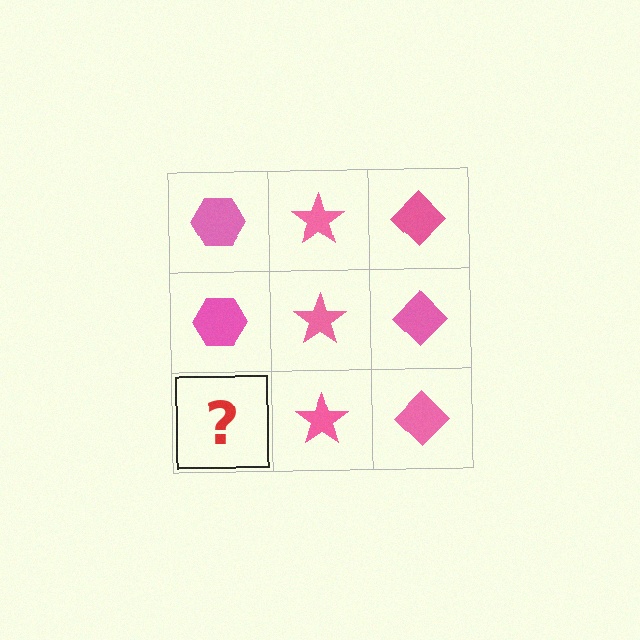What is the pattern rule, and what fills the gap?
The rule is that each column has a consistent shape. The gap should be filled with a pink hexagon.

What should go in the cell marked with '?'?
The missing cell should contain a pink hexagon.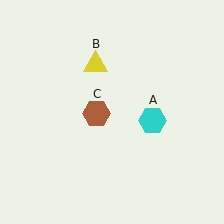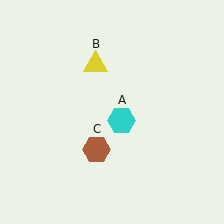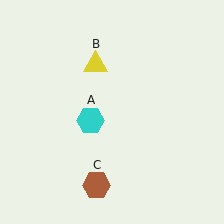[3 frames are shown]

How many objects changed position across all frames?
2 objects changed position: cyan hexagon (object A), brown hexagon (object C).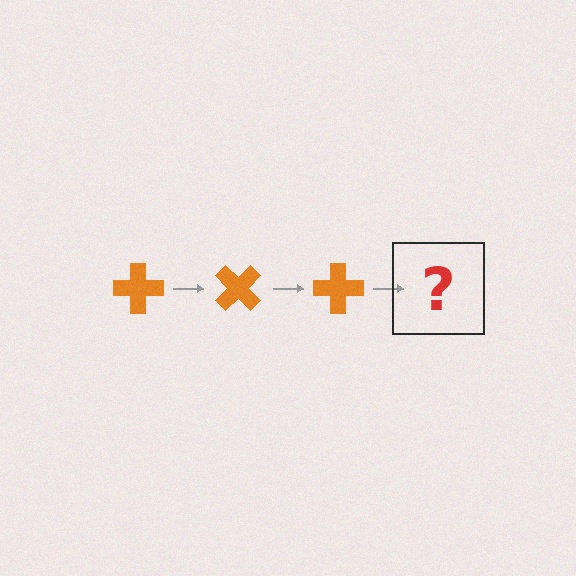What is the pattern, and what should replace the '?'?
The pattern is that the cross rotates 45 degrees each step. The '?' should be an orange cross rotated 135 degrees.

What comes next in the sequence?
The next element should be an orange cross rotated 135 degrees.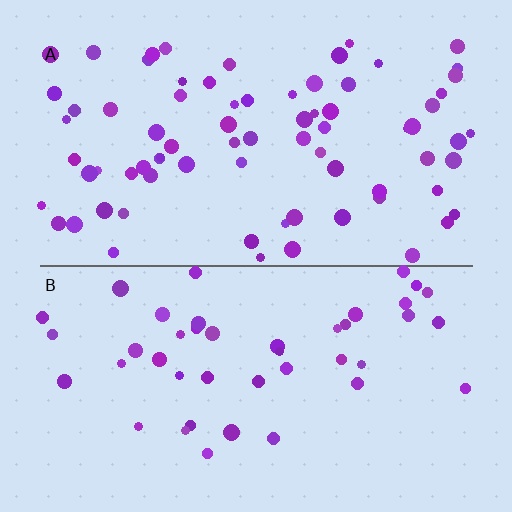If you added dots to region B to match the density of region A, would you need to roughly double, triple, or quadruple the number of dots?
Approximately double.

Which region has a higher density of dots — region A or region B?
A (the top).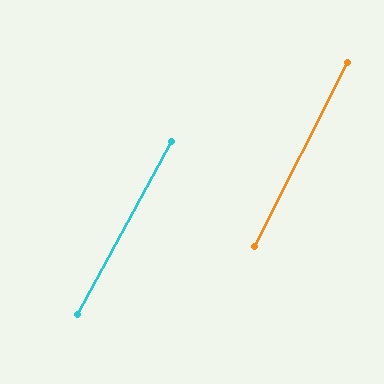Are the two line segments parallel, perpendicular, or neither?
Parallel — their directions differ by only 1.4°.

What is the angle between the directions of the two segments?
Approximately 1 degree.